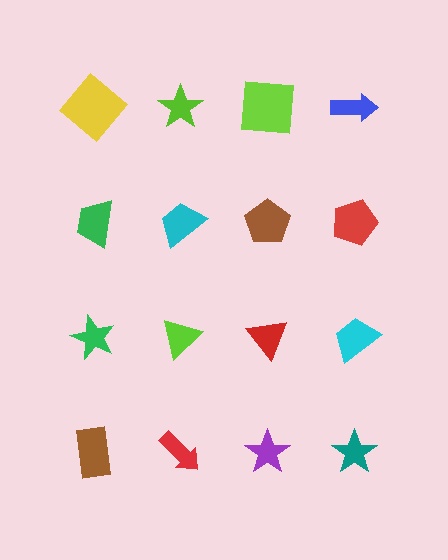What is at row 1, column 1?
A yellow diamond.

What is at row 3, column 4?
A cyan trapezoid.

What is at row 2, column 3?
A brown pentagon.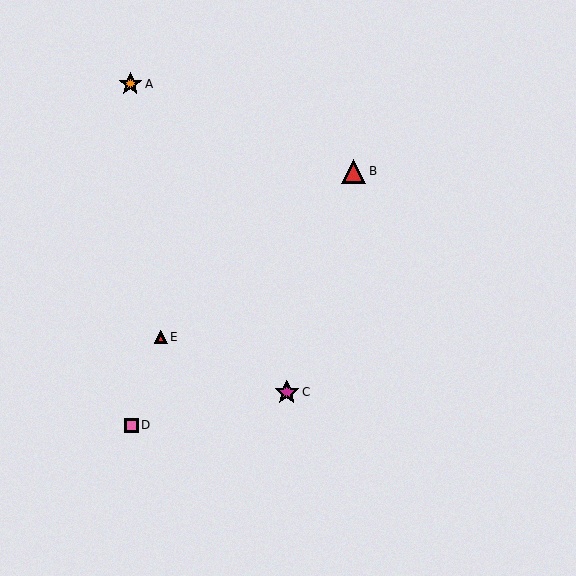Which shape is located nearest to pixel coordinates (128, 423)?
The pink square (labeled D) at (131, 425) is nearest to that location.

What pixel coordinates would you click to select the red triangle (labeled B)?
Click at (354, 171) to select the red triangle B.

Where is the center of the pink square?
The center of the pink square is at (131, 425).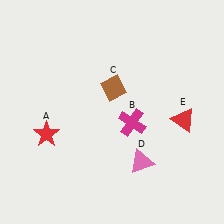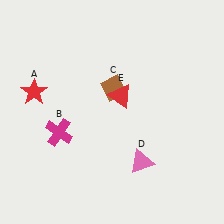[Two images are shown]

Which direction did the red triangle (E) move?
The red triangle (E) moved left.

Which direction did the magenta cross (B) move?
The magenta cross (B) moved left.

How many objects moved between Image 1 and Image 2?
3 objects moved between the two images.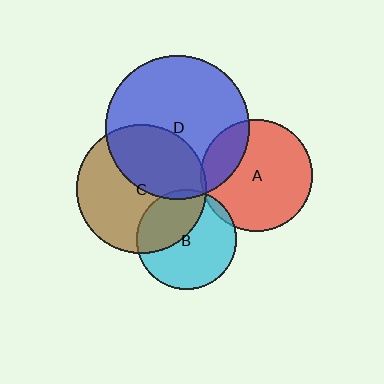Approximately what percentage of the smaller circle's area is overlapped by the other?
Approximately 5%.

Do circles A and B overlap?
Yes.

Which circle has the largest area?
Circle D (blue).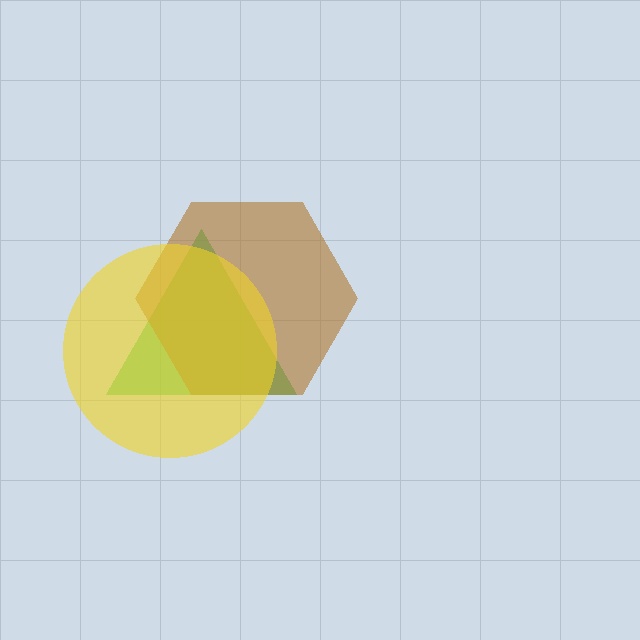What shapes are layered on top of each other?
The layered shapes are: a green triangle, a brown hexagon, a yellow circle.